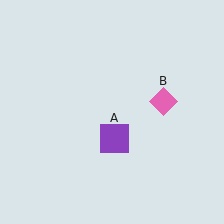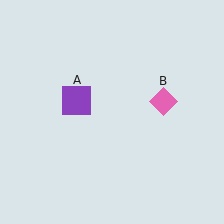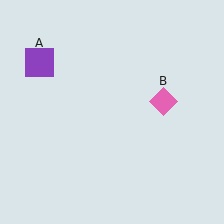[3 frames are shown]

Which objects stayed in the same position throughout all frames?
Pink diamond (object B) remained stationary.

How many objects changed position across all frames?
1 object changed position: purple square (object A).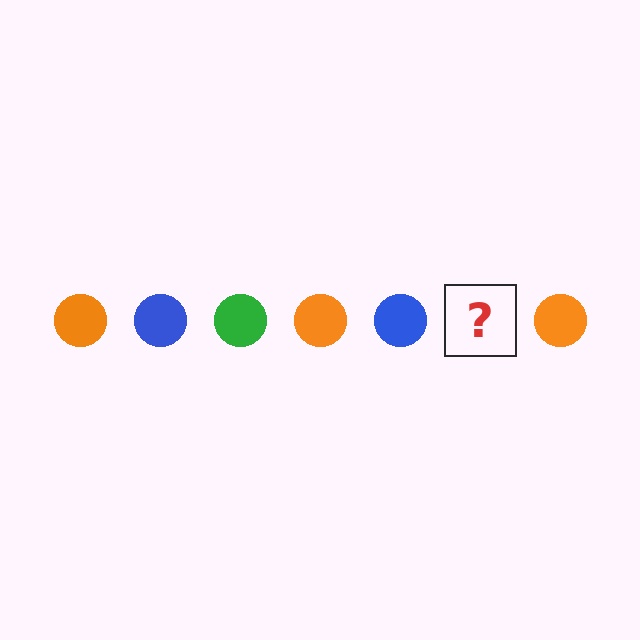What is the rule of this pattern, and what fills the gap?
The rule is that the pattern cycles through orange, blue, green circles. The gap should be filled with a green circle.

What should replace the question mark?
The question mark should be replaced with a green circle.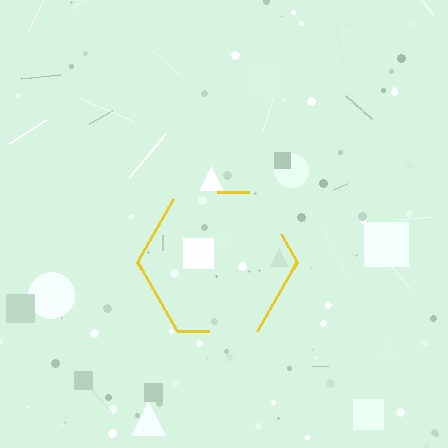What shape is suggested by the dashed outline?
The dashed outline suggests a hexagon.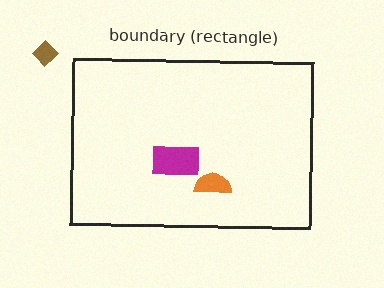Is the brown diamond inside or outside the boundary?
Outside.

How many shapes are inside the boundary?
2 inside, 1 outside.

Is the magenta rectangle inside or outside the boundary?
Inside.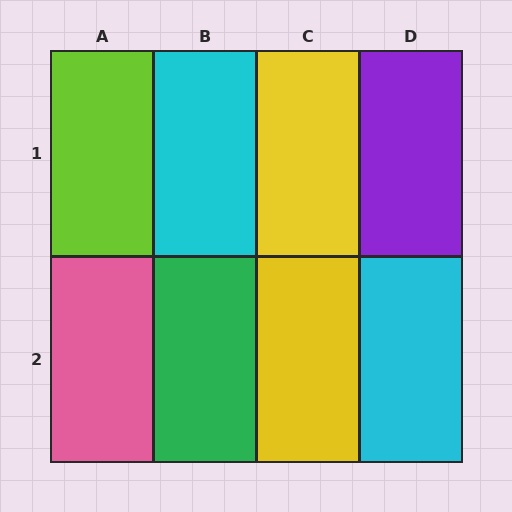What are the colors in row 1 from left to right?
Lime, cyan, yellow, purple.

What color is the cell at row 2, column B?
Green.